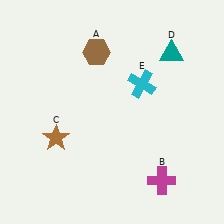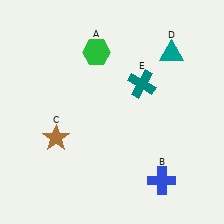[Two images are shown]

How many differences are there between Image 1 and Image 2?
There are 3 differences between the two images.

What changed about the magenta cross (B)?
In Image 1, B is magenta. In Image 2, it changed to blue.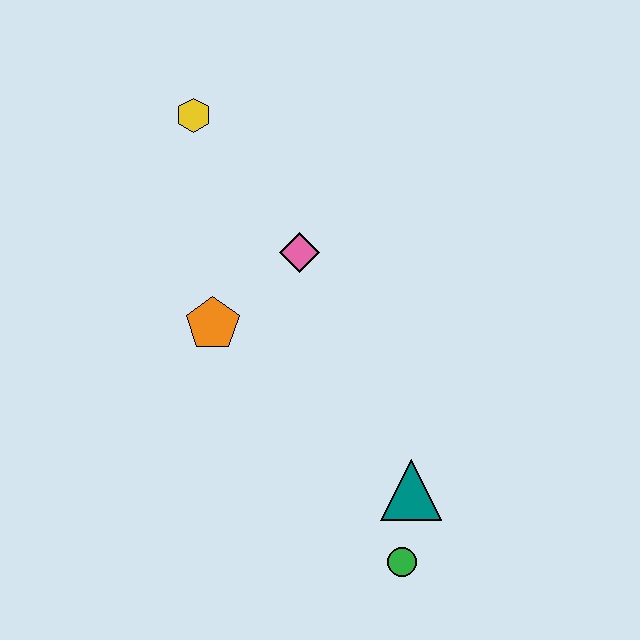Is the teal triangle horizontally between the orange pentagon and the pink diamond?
No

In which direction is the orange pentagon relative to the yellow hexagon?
The orange pentagon is below the yellow hexagon.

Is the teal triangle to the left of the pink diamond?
No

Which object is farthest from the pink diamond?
The green circle is farthest from the pink diamond.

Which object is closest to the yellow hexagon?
The pink diamond is closest to the yellow hexagon.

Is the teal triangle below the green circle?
No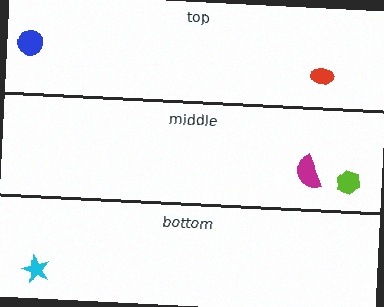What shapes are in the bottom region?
The cyan star.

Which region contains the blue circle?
The top region.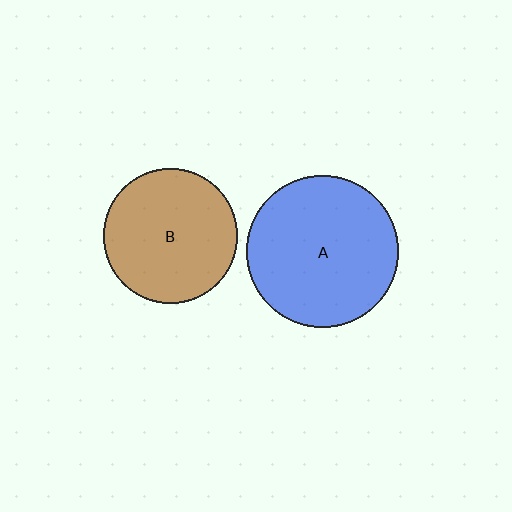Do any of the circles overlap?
No, none of the circles overlap.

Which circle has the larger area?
Circle A (blue).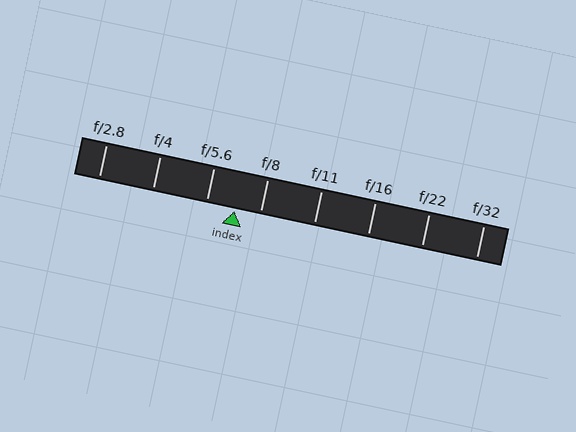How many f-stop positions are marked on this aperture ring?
There are 8 f-stop positions marked.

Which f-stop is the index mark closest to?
The index mark is closest to f/8.